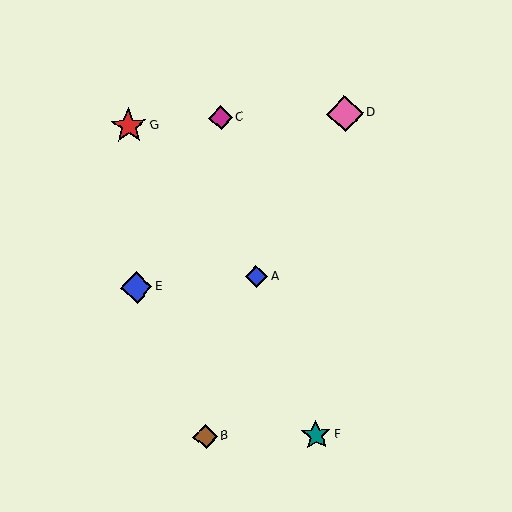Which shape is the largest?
The pink diamond (labeled D) is the largest.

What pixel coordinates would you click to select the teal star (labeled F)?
Click at (316, 435) to select the teal star F.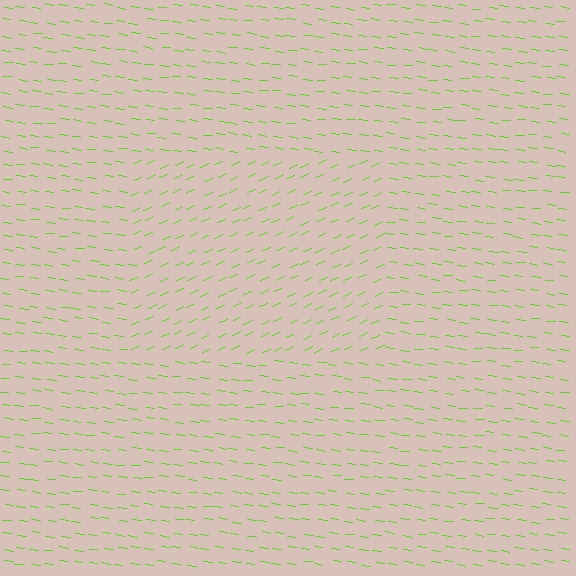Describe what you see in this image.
The image is filled with small lime line segments. A rectangle region in the image has lines oriented differently from the surrounding lines, creating a visible texture boundary.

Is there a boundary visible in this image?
Yes, there is a texture boundary formed by a change in line orientation.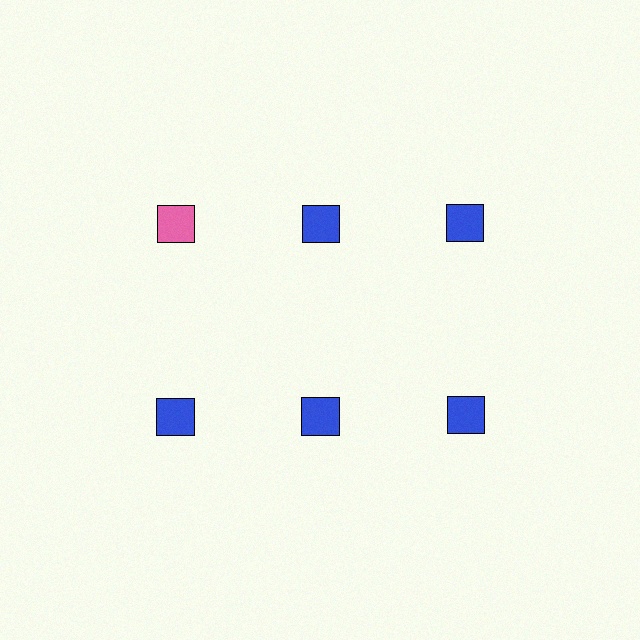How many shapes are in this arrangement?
There are 6 shapes arranged in a grid pattern.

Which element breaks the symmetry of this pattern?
The pink square in the top row, leftmost column breaks the symmetry. All other shapes are blue squares.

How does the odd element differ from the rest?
It has a different color: pink instead of blue.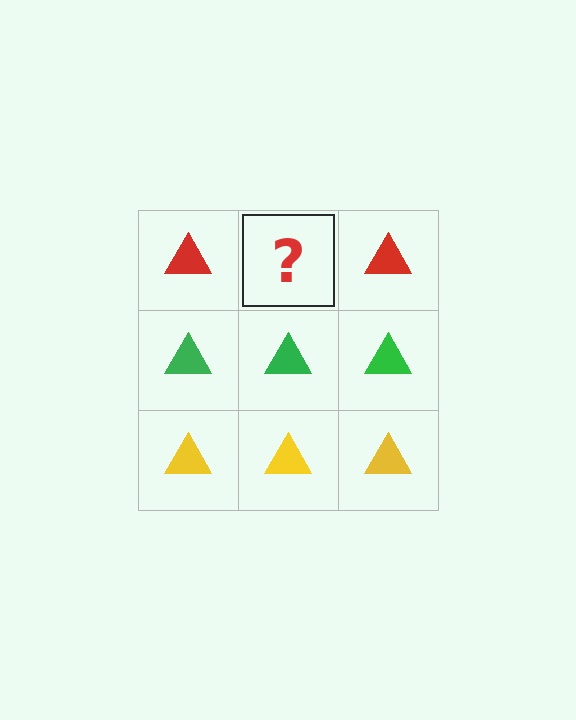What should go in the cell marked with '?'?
The missing cell should contain a red triangle.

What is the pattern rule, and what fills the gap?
The rule is that each row has a consistent color. The gap should be filled with a red triangle.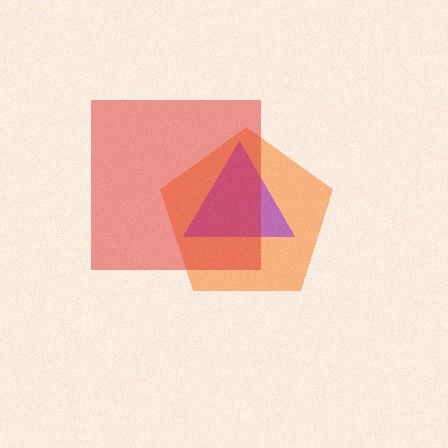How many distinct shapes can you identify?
There are 3 distinct shapes: an orange pentagon, a purple triangle, a red square.